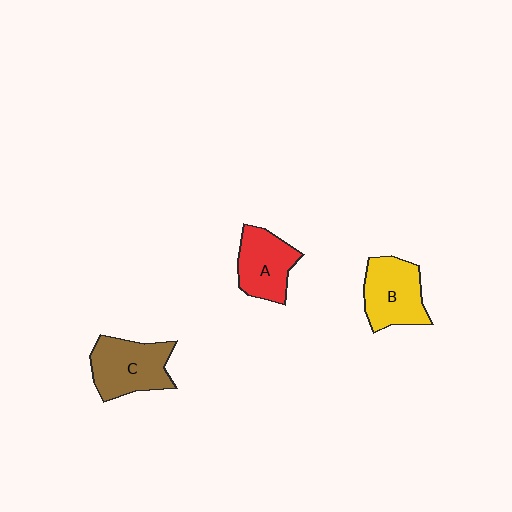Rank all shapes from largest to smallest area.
From largest to smallest: C (brown), B (yellow), A (red).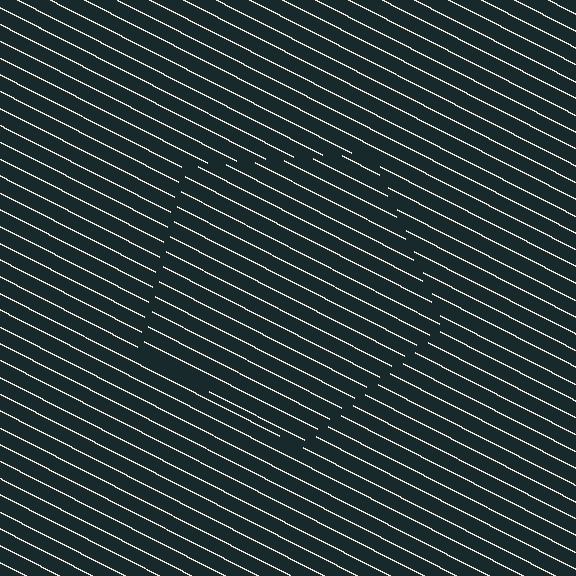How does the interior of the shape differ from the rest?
The interior of the shape contains the same grating, shifted by half a period — the contour is defined by the phase discontinuity where line-ends from the inner and outer gratings abut.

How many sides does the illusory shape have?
5 sides — the line-ends trace a pentagon.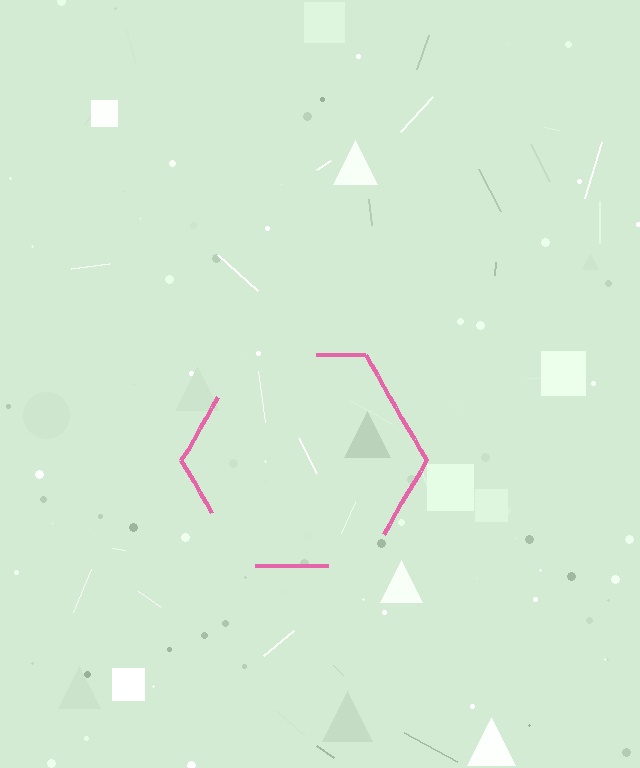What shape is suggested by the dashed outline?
The dashed outline suggests a hexagon.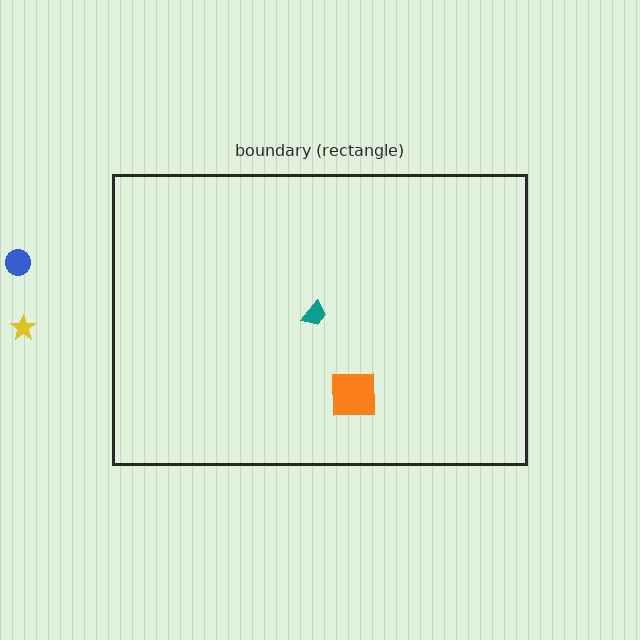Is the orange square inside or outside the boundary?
Inside.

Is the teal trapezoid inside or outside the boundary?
Inside.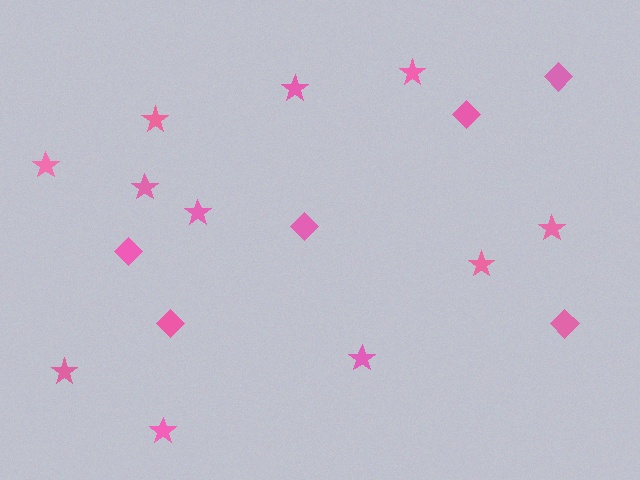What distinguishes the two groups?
There are 2 groups: one group of diamonds (6) and one group of stars (11).